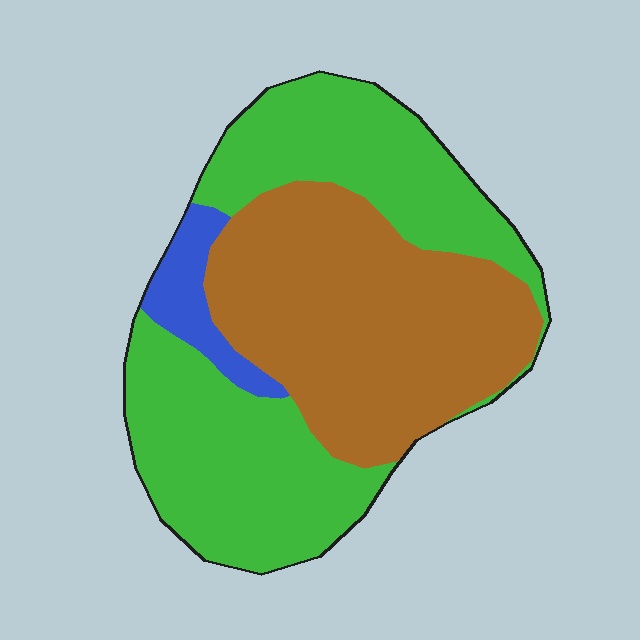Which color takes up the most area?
Green, at roughly 50%.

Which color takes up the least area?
Blue, at roughly 5%.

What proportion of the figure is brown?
Brown covers around 45% of the figure.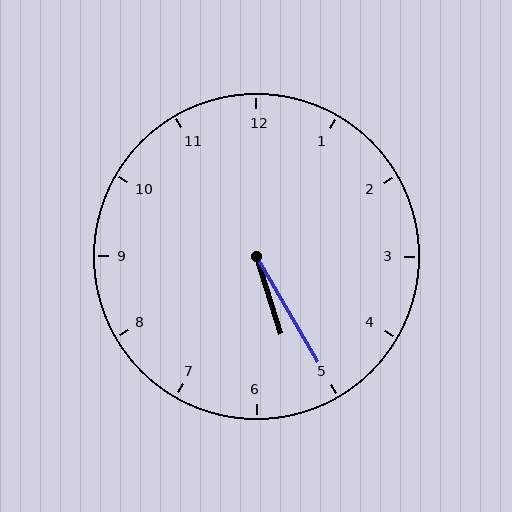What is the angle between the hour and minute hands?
Approximately 12 degrees.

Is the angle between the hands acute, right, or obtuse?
It is acute.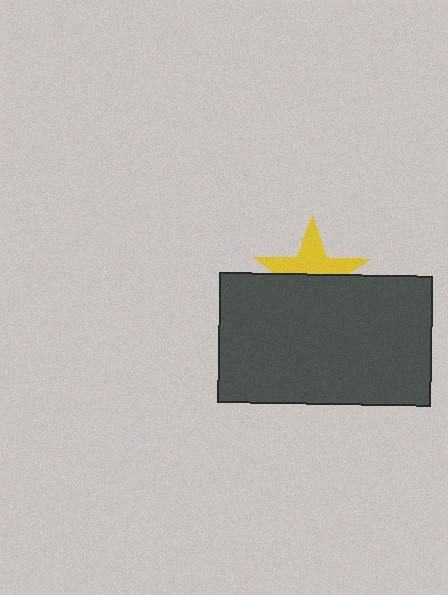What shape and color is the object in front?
The object in front is a dark gray rectangle.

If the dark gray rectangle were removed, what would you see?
You would see the complete yellow star.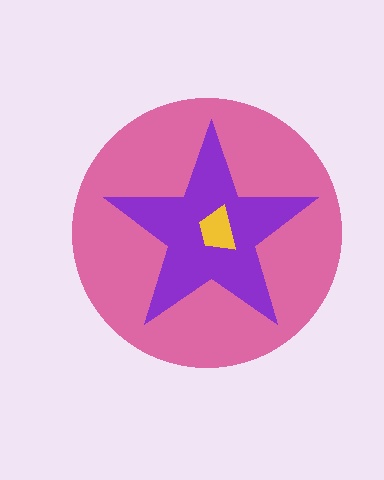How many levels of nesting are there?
3.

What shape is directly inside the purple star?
The yellow trapezoid.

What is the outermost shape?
The pink circle.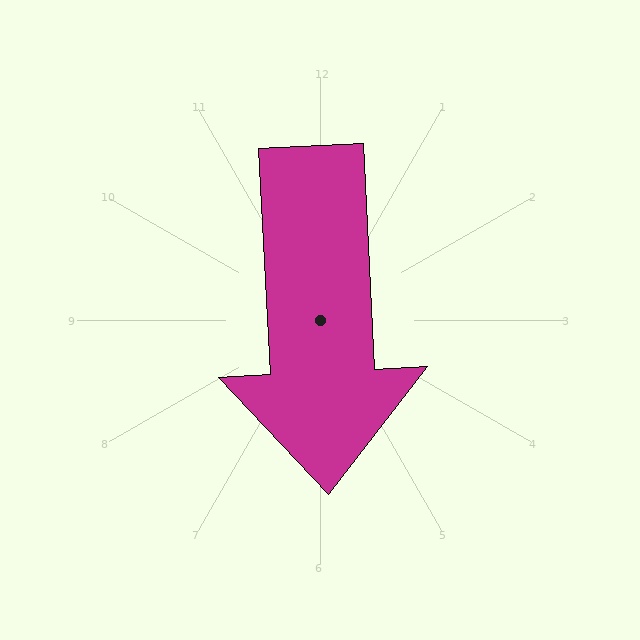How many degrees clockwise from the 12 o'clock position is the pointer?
Approximately 177 degrees.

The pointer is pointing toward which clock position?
Roughly 6 o'clock.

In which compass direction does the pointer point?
South.